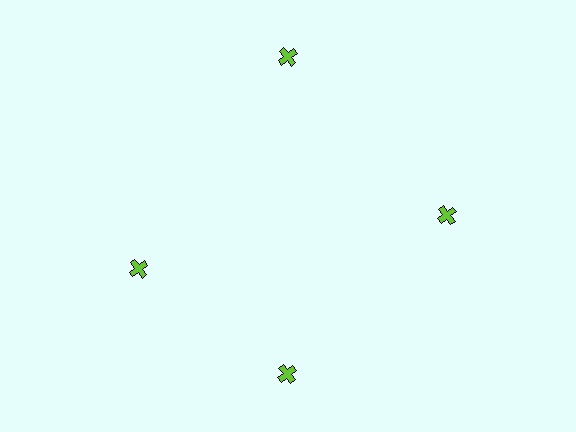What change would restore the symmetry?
The symmetry would be restored by rotating it back into even spacing with its neighbors so that all 4 crosses sit at equal angles and equal distance from the center.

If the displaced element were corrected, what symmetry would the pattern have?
It would have 4-fold rotational symmetry — the pattern would map onto itself every 90 degrees.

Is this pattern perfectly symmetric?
No. The 4 lime crosses are arranged in a ring, but one element near the 9 o'clock position is rotated out of alignment along the ring, breaking the 4-fold rotational symmetry.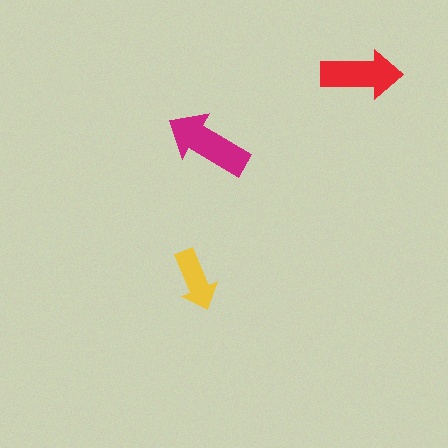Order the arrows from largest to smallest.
the magenta one, the red one, the yellow one.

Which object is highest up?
The red arrow is topmost.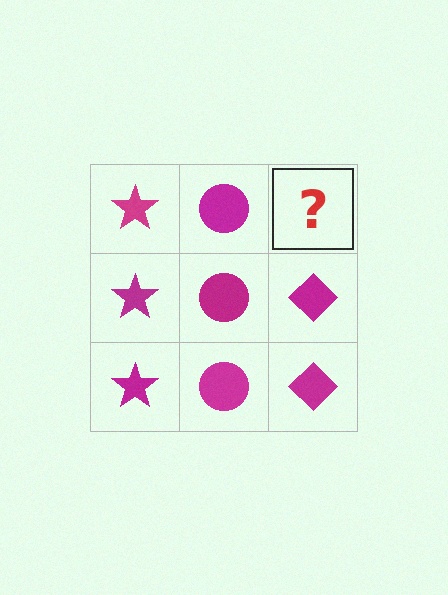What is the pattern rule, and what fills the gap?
The rule is that each column has a consistent shape. The gap should be filled with a magenta diamond.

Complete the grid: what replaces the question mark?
The question mark should be replaced with a magenta diamond.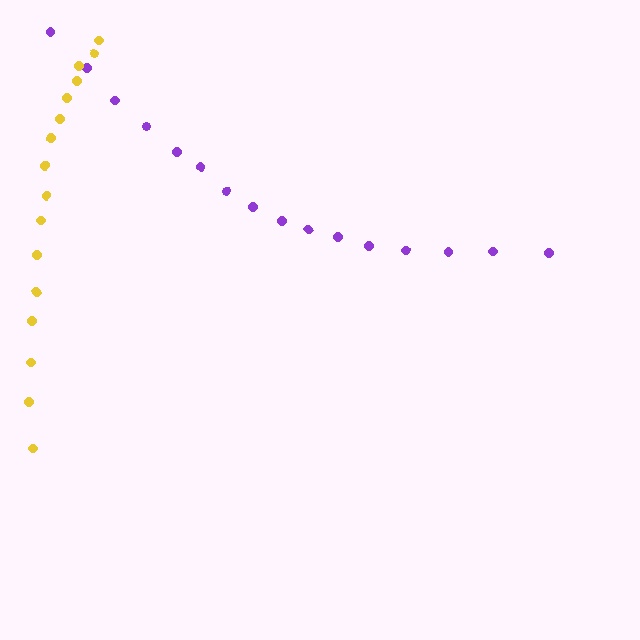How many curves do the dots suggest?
There are 2 distinct paths.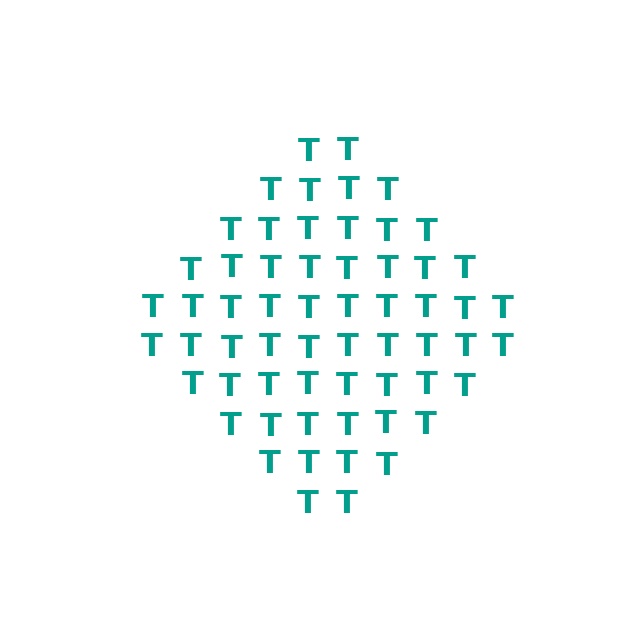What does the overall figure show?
The overall figure shows a diamond.